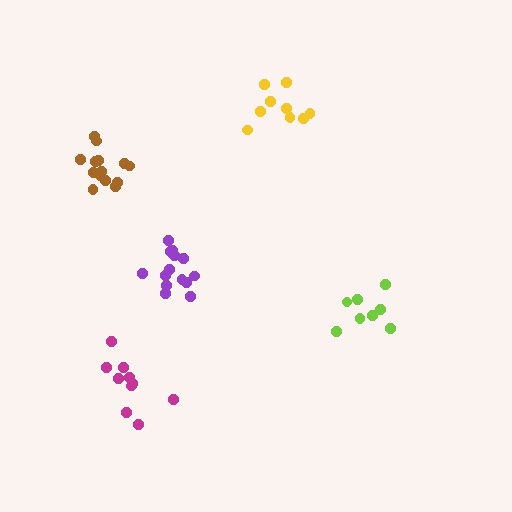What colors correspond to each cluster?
The clusters are colored: lime, brown, purple, magenta, yellow.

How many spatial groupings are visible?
There are 5 spatial groupings.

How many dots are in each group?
Group 1: 8 dots, Group 2: 14 dots, Group 3: 14 dots, Group 4: 10 dots, Group 5: 9 dots (55 total).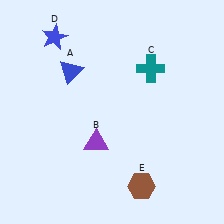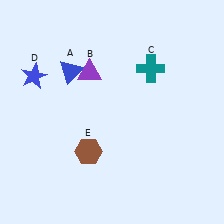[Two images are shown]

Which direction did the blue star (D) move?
The blue star (D) moved down.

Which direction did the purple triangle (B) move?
The purple triangle (B) moved up.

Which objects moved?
The objects that moved are: the purple triangle (B), the blue star (D), the brown hexagon (E).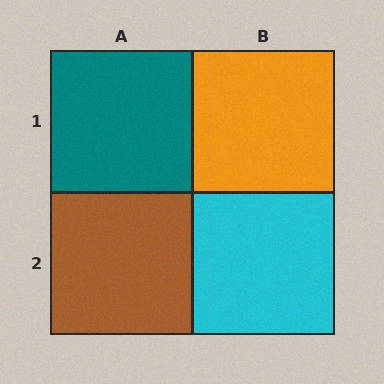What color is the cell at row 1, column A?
Teal.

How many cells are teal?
1 cell is teal.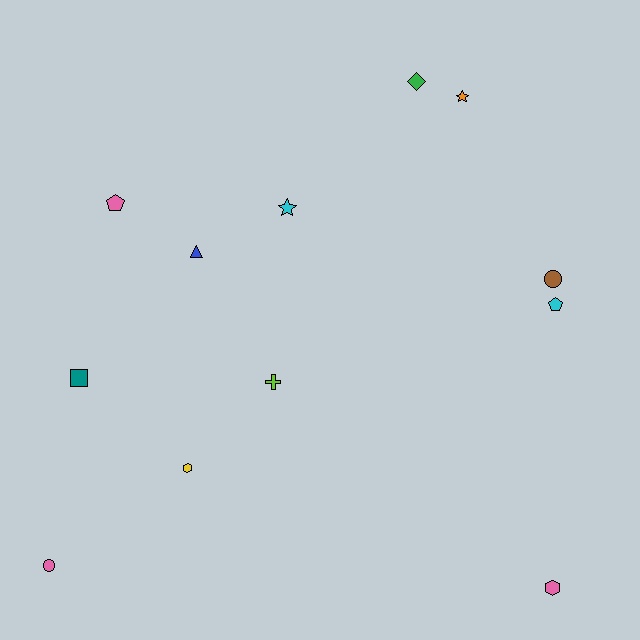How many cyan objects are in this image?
There are 2 cyan objects.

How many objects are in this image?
There are 12 objects.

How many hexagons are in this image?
There are 2 hexagons.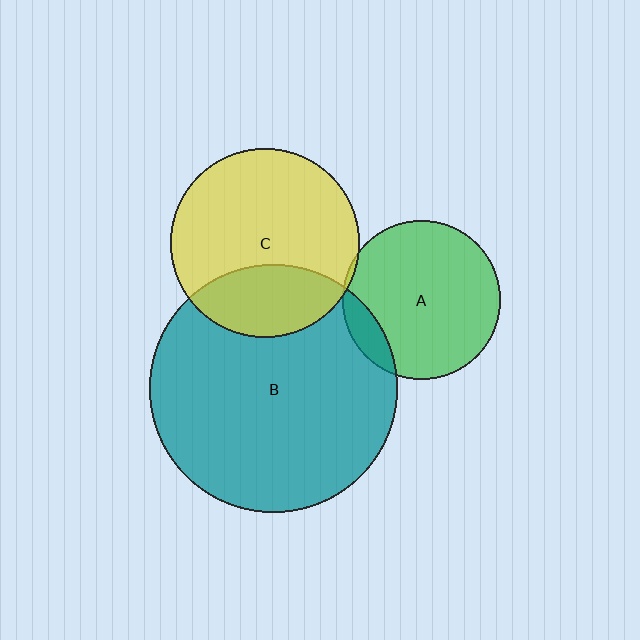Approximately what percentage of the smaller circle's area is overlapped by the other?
Approximately 5%.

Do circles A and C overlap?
Yes.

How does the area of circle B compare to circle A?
Approximately 2.5 times.